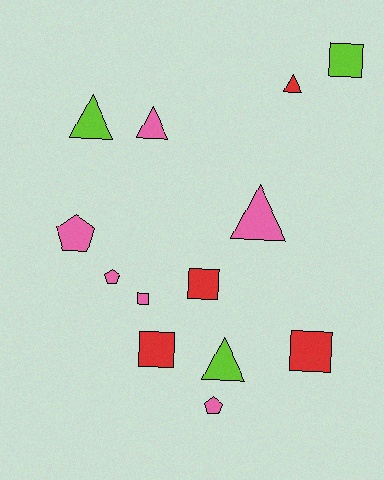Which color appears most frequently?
Pink, with 6 objects.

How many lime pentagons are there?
There are no lime pentagons.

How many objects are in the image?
There are 13 objects.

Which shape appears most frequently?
Triangle, with 5 objects.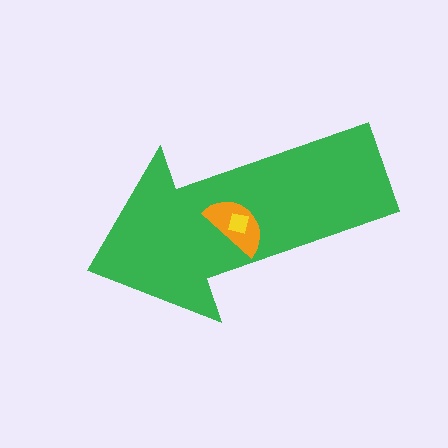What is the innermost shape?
The yellow square.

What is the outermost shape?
The green arrow.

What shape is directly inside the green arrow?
The orange semicircle.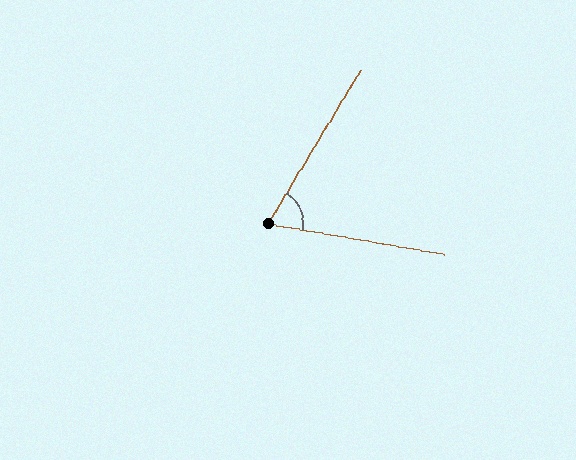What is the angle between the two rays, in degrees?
Approximately 69 degrees.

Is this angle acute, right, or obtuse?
It is acute.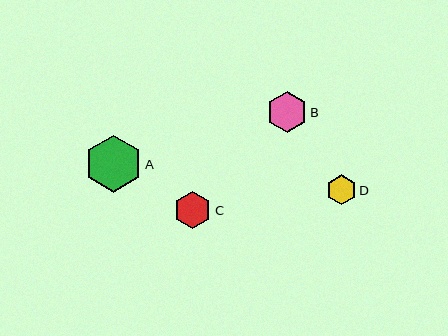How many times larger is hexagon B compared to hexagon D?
Hexagon B is approximately 1.4 times the size of hexagon D.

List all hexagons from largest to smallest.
From largest to smallest: A, B, C, D.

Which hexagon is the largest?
Hexagon A is the largest with a size of approximately 57 pixels.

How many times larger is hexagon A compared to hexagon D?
Hexagon A is approximately 1.9 times the size of hexagon D.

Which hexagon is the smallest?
Hexagon D is the smallest with a size of approximately 30 pixels.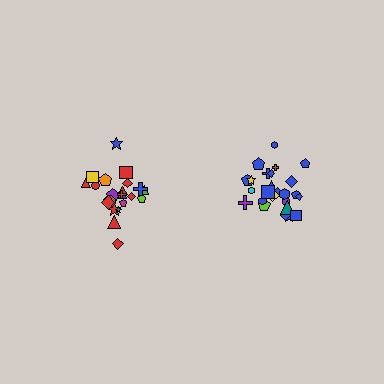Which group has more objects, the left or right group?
The right group.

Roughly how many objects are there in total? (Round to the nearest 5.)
Roughly 45 objects in total.